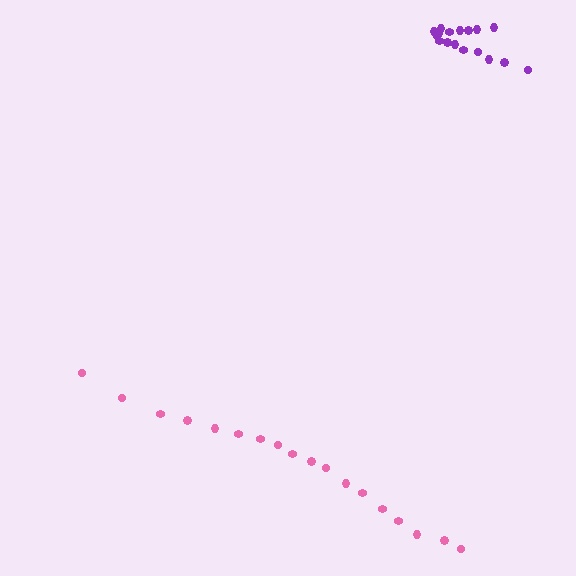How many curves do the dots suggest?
There are 2 distinct paths.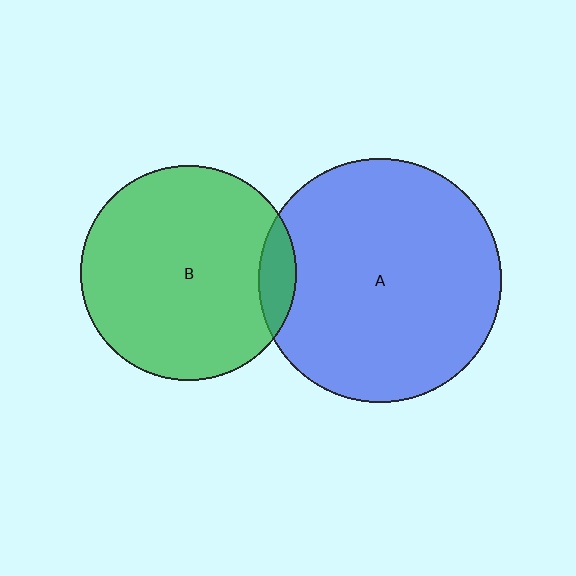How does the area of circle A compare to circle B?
Approximately 1.3 times.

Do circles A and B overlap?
Yes.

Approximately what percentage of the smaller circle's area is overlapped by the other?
Approximately 10%.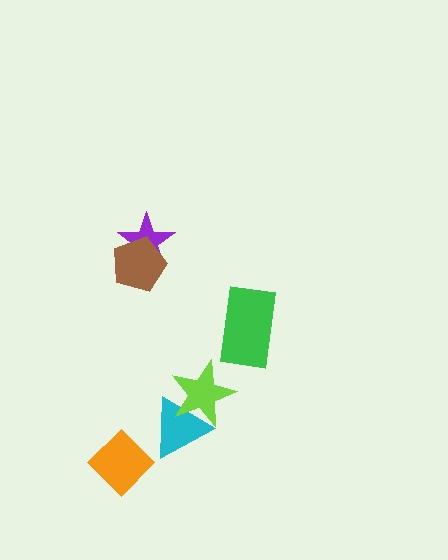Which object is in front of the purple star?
The brown pentagon is in front of the purple star.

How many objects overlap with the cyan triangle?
1 object overlaps with the cyan triangle.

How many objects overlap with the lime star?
1 object overlaps with the lime star.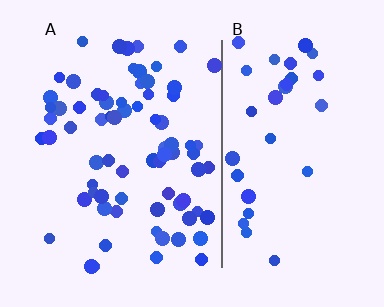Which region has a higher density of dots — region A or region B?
A (the left).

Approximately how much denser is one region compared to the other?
Approximately 2.2× — region A over region B.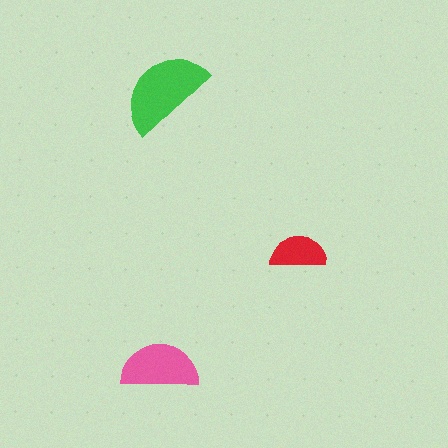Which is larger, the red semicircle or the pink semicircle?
The pink one.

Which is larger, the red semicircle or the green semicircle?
The green one.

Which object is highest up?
The green semicircle is topmost.